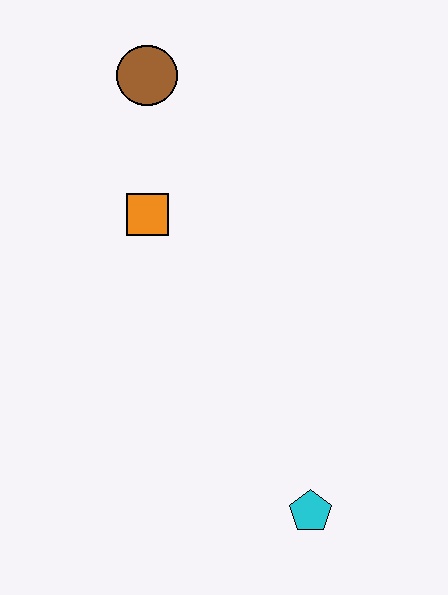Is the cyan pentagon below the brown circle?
Yes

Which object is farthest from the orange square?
The cyan pentagon is farthest from the orange square.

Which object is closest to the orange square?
The brown circle is closest to the orange square.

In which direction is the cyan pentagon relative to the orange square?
The cyan pentagon is below the orange square.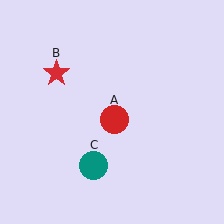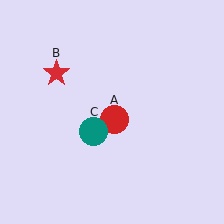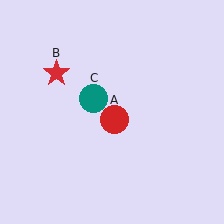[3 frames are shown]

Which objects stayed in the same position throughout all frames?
Red circle (object A) and red star (object B) remained stationary.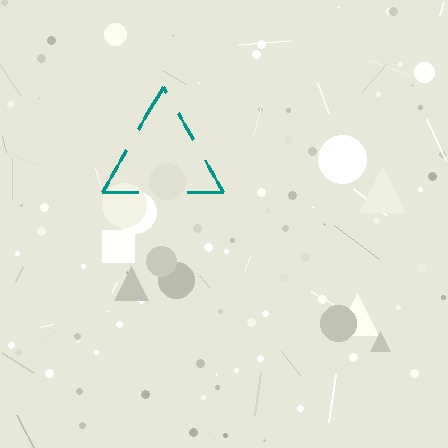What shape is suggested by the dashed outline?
The dashed outline suggests a triangle.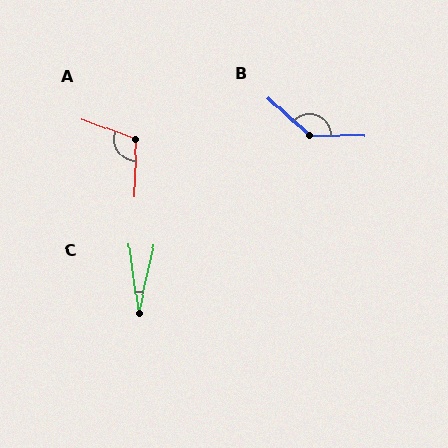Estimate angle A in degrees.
Approximately 108 degrees.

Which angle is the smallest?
C, at approximately 21 degrees.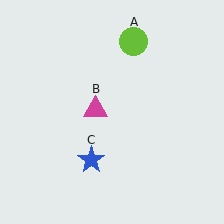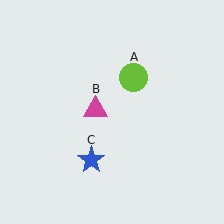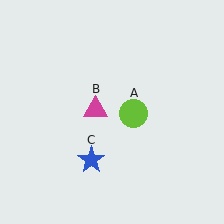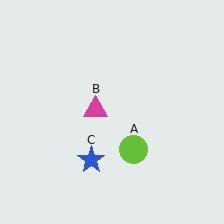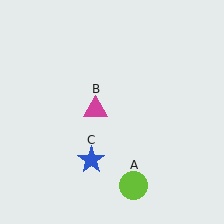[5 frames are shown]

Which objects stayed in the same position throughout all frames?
Magenta triangle (object B) and blue star (object C) remained stationary.